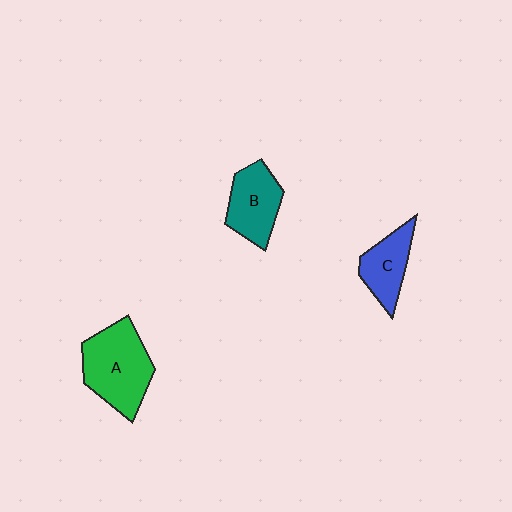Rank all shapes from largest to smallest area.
From largest to smallest: A (green), B (teal), C (blue).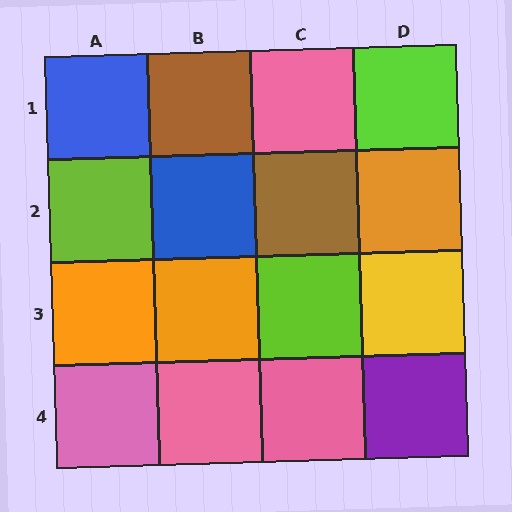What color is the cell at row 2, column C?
Brown.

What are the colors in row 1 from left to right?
Blue, brown, pink, lime.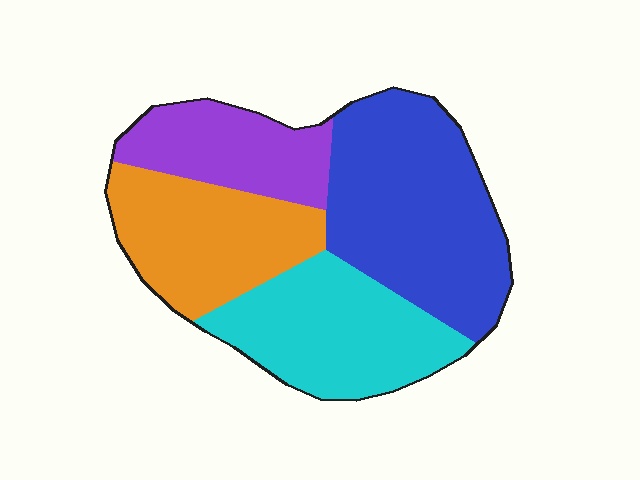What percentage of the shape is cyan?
Cyan covers 25% of the shape.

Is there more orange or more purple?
Orange.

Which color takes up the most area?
Blue, at roughly 35%.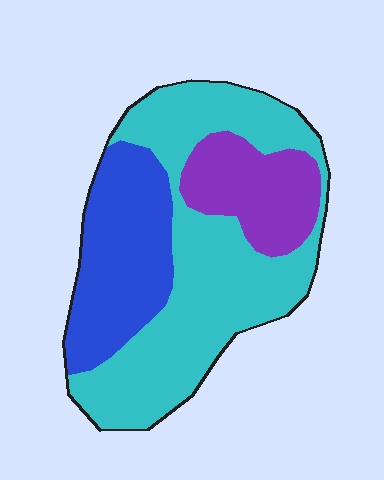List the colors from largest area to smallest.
From largest to smallest: cyan, blue, purple.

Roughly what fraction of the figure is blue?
Blue takes up about one quarter (1/4) of the figure.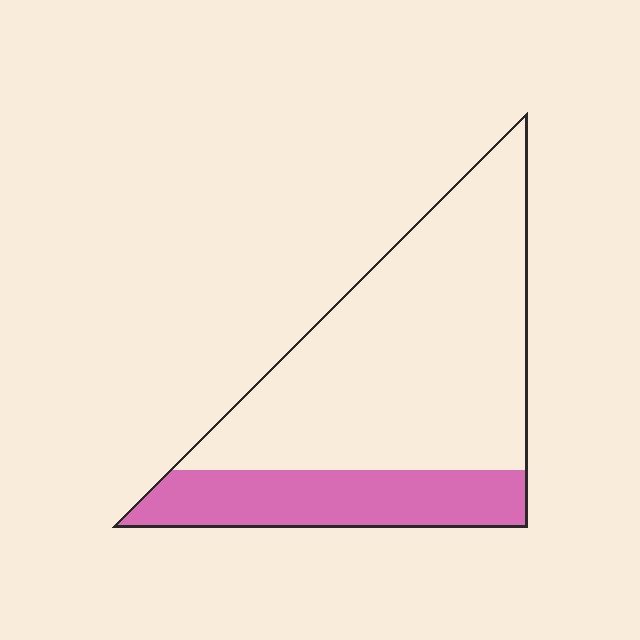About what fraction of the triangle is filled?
About one quarter (1/4).